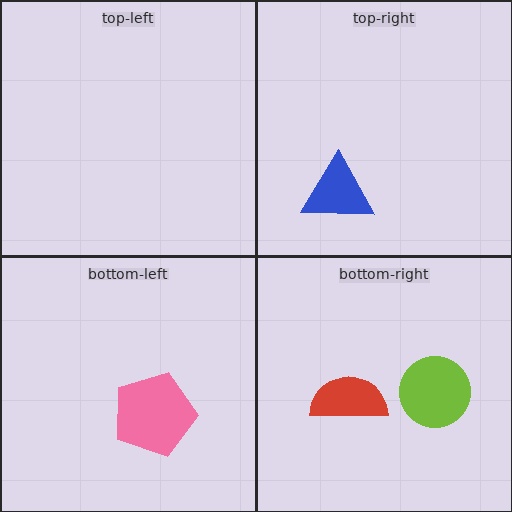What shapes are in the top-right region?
The blue triangle.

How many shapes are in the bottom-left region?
1.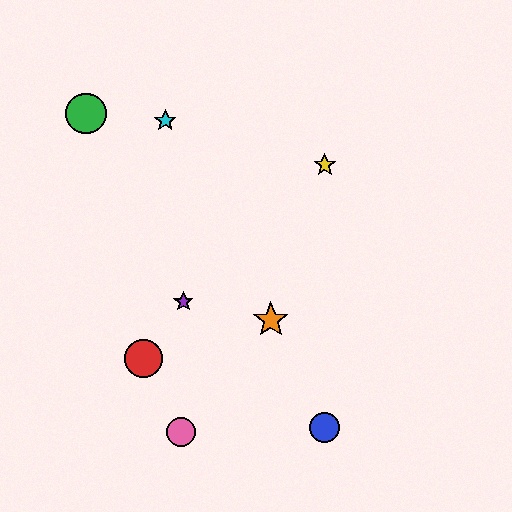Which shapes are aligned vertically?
The blue circle, the yellow star are aligned vertically.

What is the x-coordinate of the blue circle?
The blue circle is at x≈325.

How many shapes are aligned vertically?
2 shapes (the blue circle, the yellow star) are aligned vertically.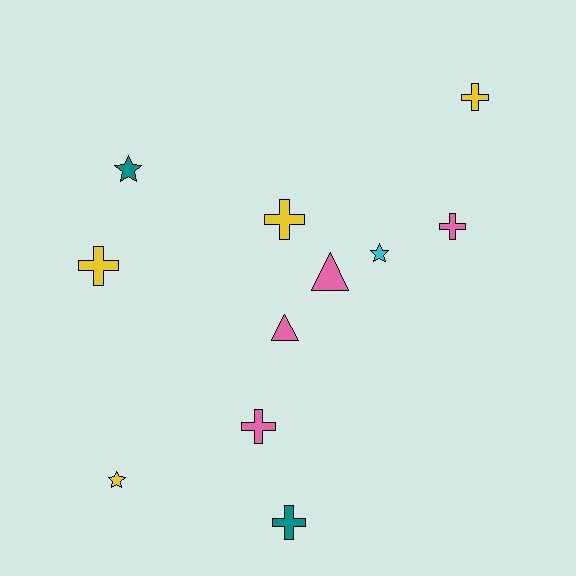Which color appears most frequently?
Pink, with 4 objects.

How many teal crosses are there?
There is 1 teal cross.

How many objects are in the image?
There are 11 objects.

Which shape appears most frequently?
Cross, with 6 objects.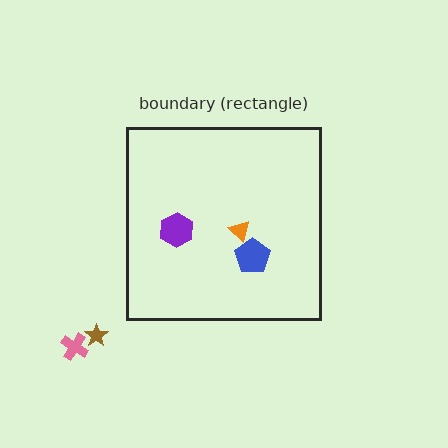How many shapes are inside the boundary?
3 inside, 2 outside.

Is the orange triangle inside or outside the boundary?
Inside.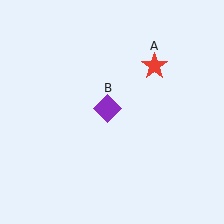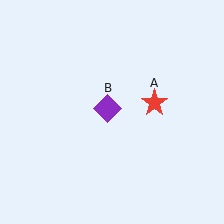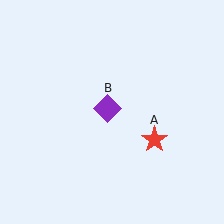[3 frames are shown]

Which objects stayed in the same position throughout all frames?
Purple diamond (object B) remained stationary.